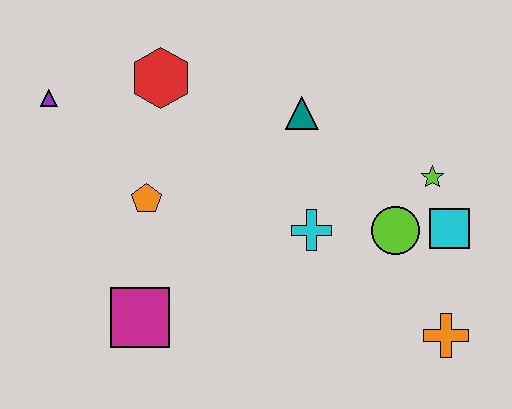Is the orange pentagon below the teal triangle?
Yes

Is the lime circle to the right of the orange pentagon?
Yes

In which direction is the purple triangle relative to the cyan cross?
The purple triangle is to the left of the cyan cross.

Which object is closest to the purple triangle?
The red hexagon is closest to the purple triangle.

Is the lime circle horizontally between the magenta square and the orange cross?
Yes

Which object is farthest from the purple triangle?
The orange cross is farthest from the purple triangle.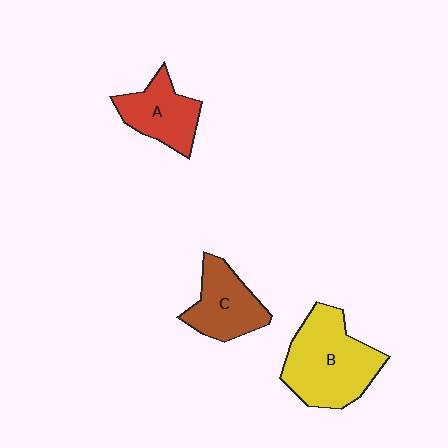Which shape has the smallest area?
Shape A (red).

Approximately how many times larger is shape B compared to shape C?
Approximately 1.6 times.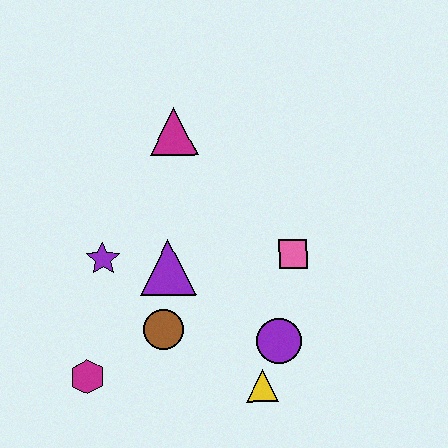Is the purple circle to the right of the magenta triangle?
Yes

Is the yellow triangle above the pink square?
No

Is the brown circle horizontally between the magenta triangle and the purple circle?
No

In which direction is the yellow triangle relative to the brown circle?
The yellow triangle is to the right of the brown circle.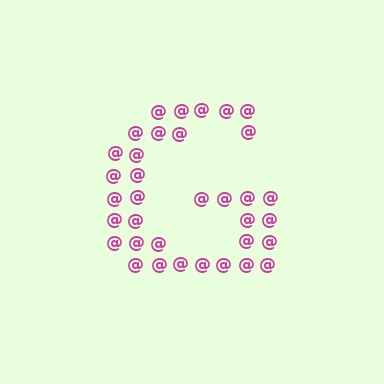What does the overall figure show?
The overall figure shows the letter G.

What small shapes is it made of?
It is made of small at signs.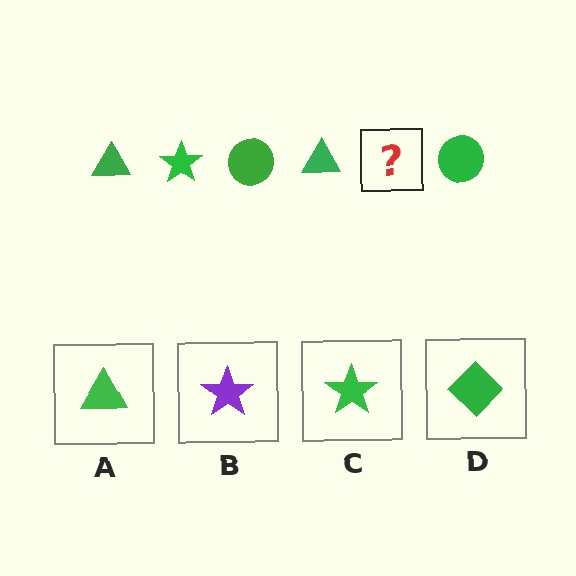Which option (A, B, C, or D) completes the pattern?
C.